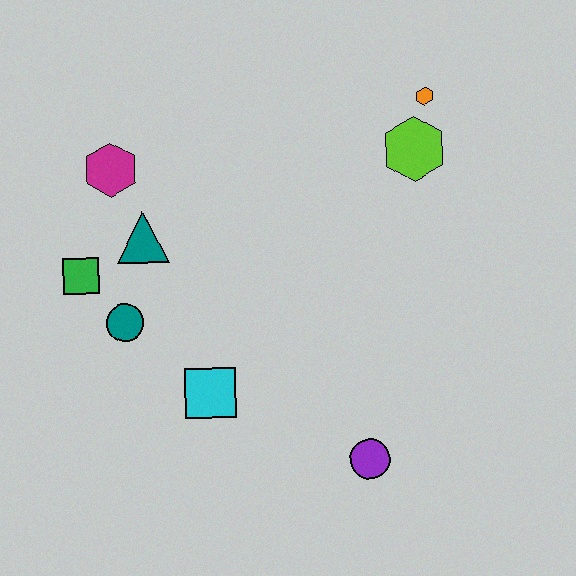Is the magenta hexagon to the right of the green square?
Yes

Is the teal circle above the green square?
No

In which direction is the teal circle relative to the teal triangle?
The teal circle is below the teal triangle.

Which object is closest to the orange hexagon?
The lime hexagon is closest to the orange hexagon.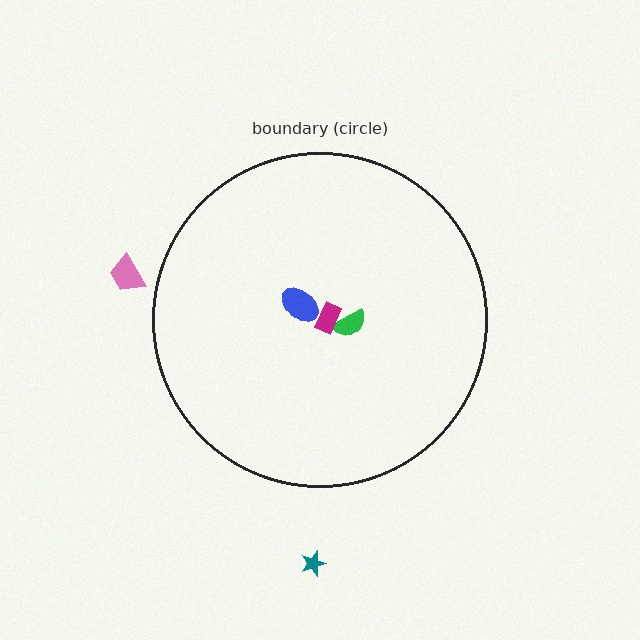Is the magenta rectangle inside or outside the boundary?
Inside.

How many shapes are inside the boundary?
3 inside, 2 outside.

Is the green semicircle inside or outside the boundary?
Inside.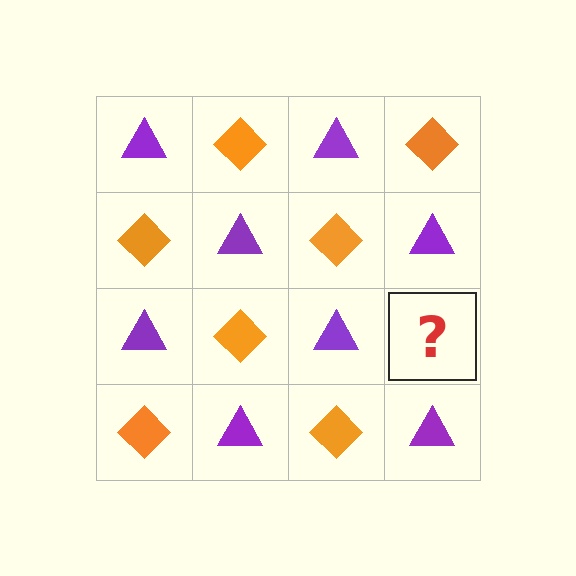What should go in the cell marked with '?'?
The missing cell should contain an orange diamond.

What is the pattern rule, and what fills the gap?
The rule is that it alternates purple triangle and orange diamond in a checkerboard pattern. The gap should be filled with an orange diamond.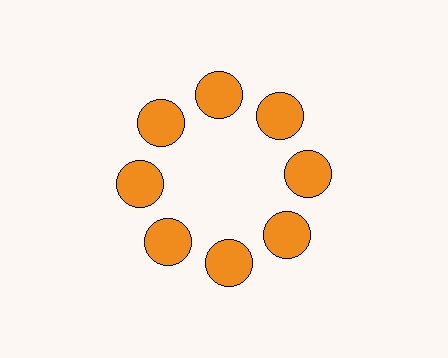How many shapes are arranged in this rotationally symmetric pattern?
There are 8 shapes, arranged in 8 groups of 1.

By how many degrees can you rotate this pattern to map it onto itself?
The pattern maps onto itself every 45 degrees of rotation.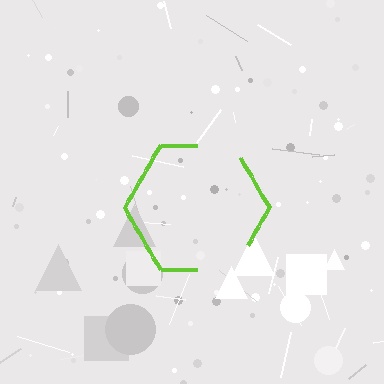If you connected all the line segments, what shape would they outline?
They would outline a hexagon.